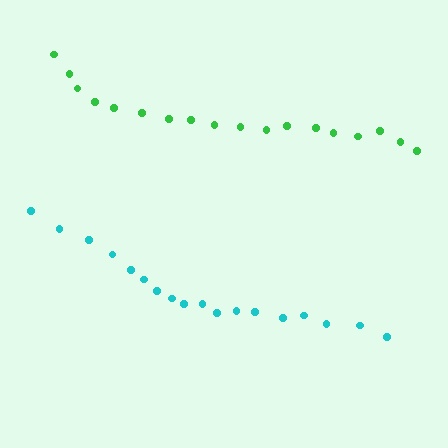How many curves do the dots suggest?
There are 2 distinct paths.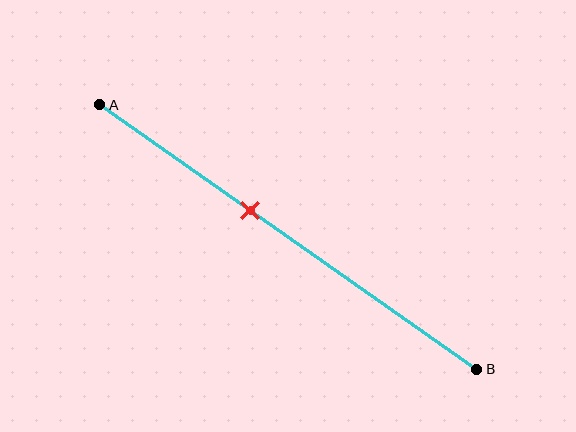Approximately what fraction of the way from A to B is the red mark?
The red mark is approximately 40% of the way from A to B.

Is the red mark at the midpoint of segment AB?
No, the mark is at about 40% from A, not at the 50% midpoint.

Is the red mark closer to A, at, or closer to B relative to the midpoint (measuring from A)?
The red mark is closer to point A than the midpoint of segment AB.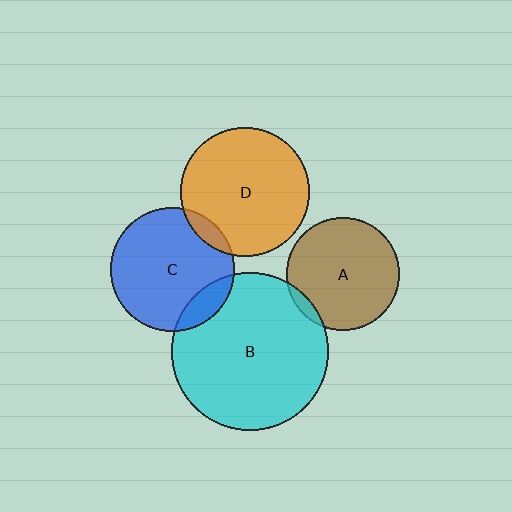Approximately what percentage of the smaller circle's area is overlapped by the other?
Approximately 5%.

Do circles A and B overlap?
Yes.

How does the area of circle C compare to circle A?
Approximately 1.2 times.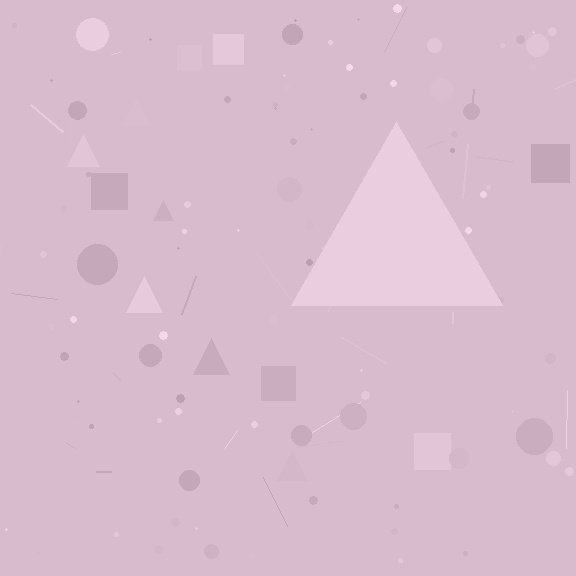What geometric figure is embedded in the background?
A triangle is embedded in the background.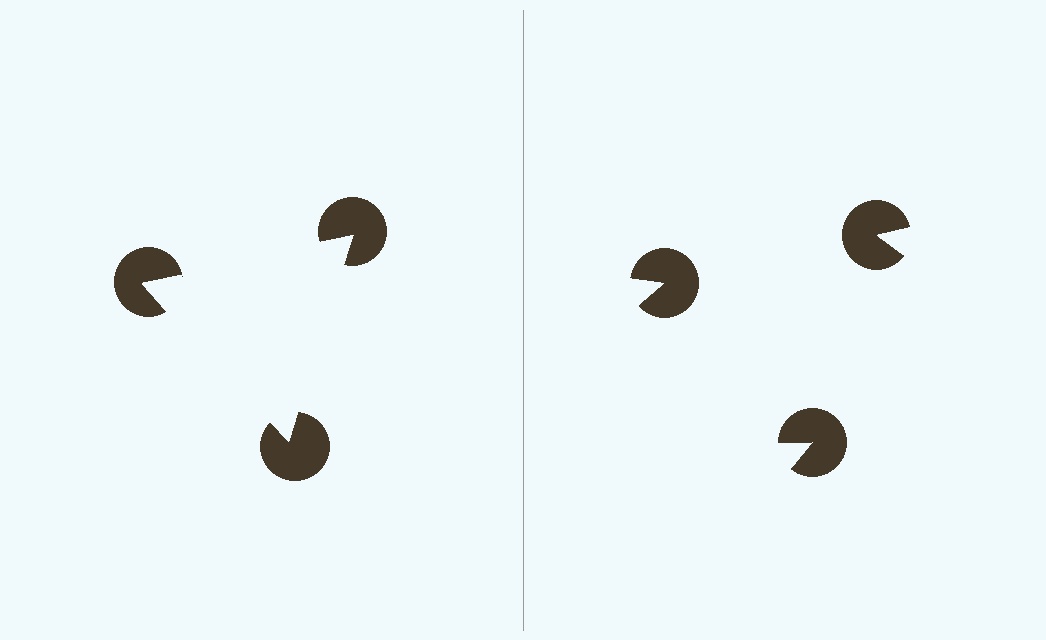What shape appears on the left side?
An illusory triangle.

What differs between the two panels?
The pac-man discs are positioned identically on both sides; only the wedge orientations differ. On the left they align to a triangle; on the right they are misaligned.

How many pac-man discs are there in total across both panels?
6 — 3 on each side.